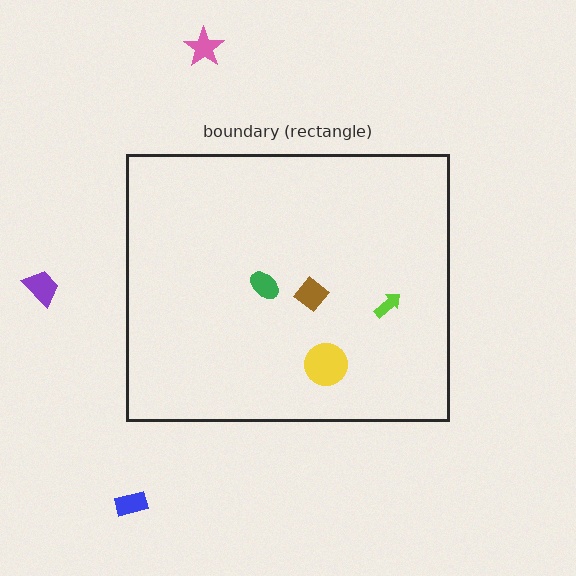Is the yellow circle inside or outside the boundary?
Inside.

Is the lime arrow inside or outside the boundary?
Inside.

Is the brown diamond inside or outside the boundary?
Inside.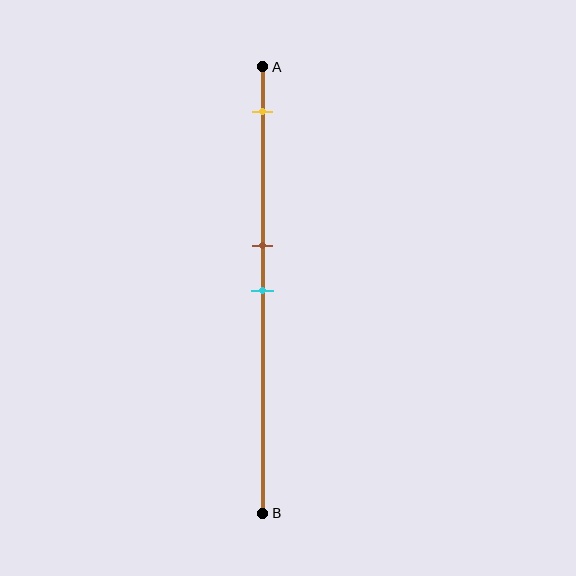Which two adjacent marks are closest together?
The brown and cyan marks are the closest adjacent pair.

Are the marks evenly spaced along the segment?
No, the marks are not evenly spaced.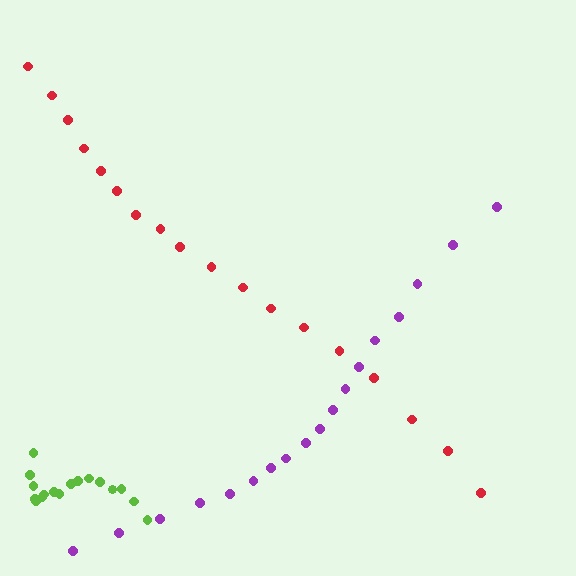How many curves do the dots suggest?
There are 3 distinct paths.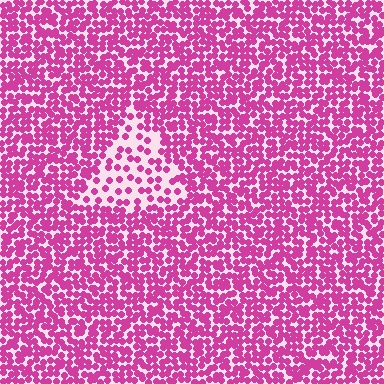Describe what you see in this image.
The image contains small magenta elements arranged at two different densities. A triangle-shaped region is visible where the elements are less densely packed than the surrounding area.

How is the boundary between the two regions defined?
The boundary is defined by a change in element density (approximately 2.4x ratio). All elements are the same color, size, and shape.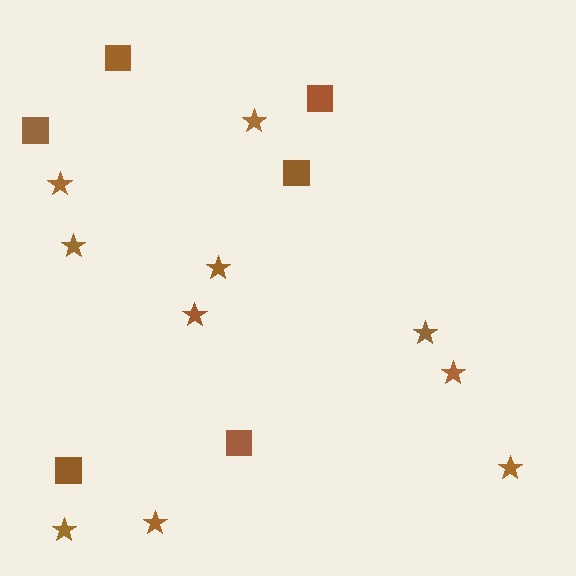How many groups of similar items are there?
There are 2 groups: one group of stars (10) and one group of squares (6).